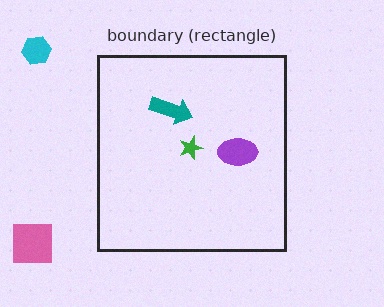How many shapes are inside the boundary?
3 inside, 2 outside.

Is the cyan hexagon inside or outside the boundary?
Outside.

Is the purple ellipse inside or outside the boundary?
Inside.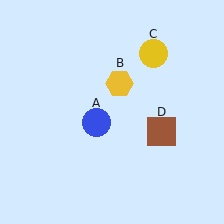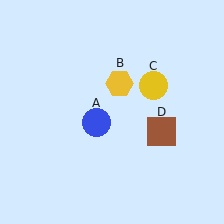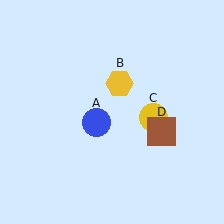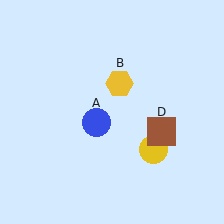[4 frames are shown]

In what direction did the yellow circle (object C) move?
The yellow circle (object C) moved down.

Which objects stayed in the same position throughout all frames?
Blue circle (object A) and yellow hexagon (object B) and brown square (object D) remained stationary.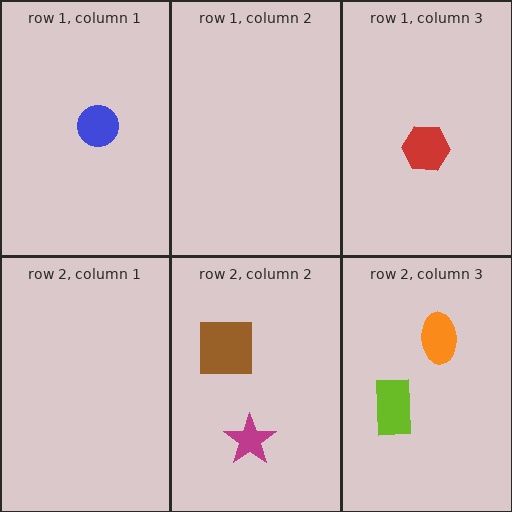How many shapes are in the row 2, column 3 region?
2.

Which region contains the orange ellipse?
The row 2, column 3 region.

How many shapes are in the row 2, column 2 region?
2.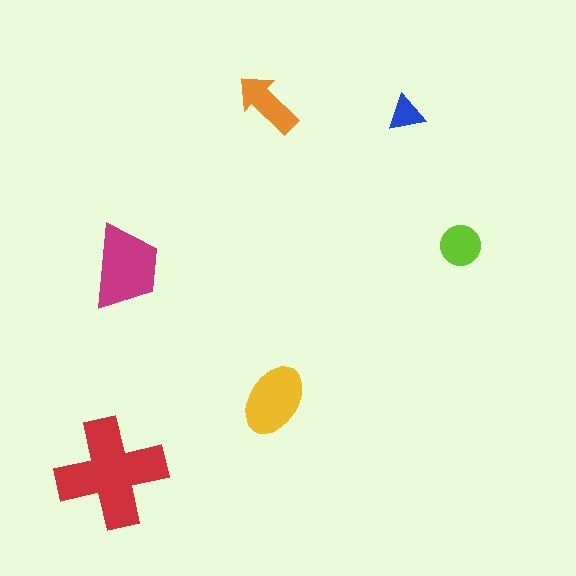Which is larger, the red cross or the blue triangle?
The red cross.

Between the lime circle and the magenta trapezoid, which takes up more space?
The magenta trapezoid.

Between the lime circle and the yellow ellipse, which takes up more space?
The yellow ellipse.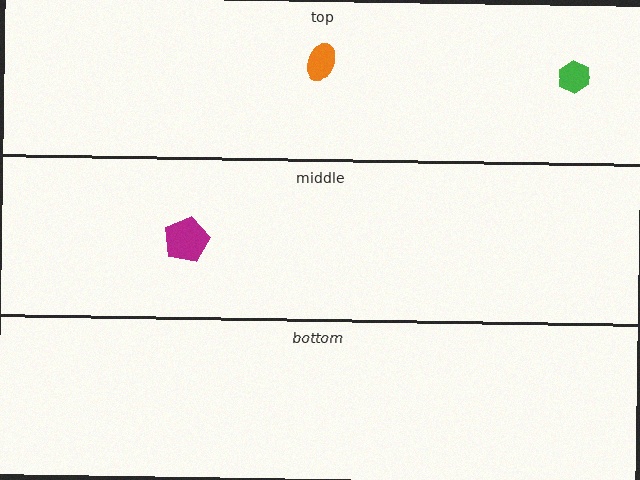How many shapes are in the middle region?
1.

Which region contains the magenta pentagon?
The middle region.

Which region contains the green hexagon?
The top region.